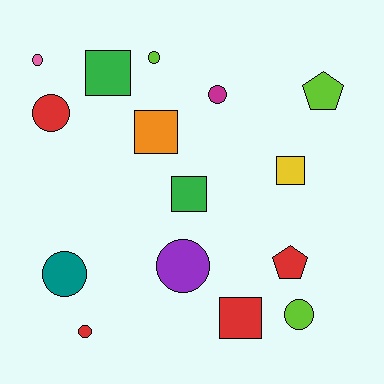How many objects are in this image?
There are 15 objects.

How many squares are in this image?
There are 5 squares.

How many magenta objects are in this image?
There is 1 magenta object.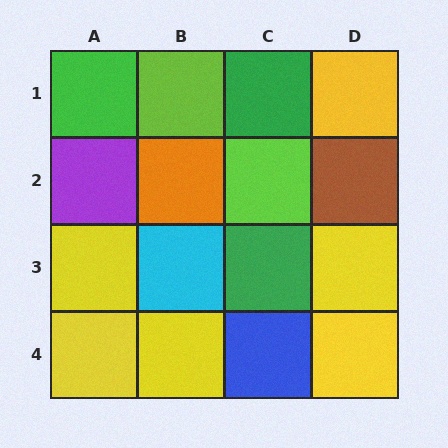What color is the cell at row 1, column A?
Green.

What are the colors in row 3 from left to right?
Yellow, cyan, green, yellow.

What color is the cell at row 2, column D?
Brown.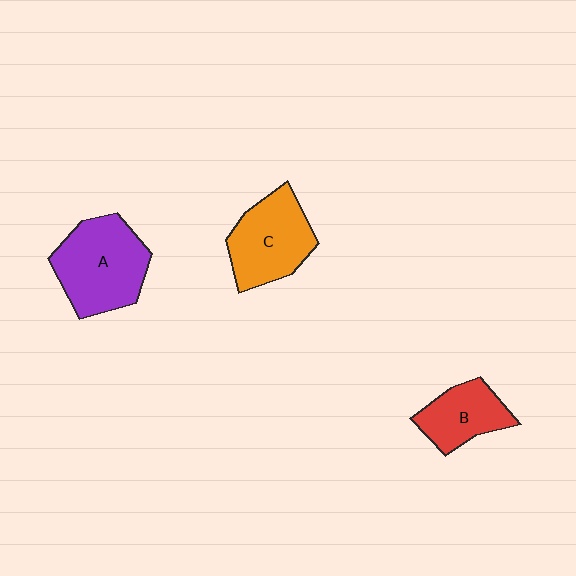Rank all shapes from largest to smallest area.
From largest to smallest: A (purple), C (orange), B (red).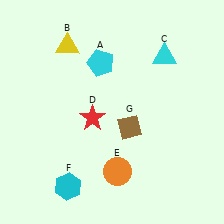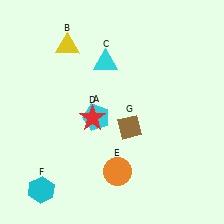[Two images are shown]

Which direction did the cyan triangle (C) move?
The cyan triangle (C) moved left.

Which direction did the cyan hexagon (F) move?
The cyan hexagon (F) moved left.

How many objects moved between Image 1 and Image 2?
3 objects moved between the two images.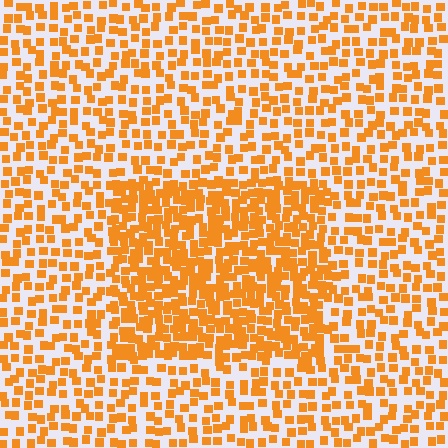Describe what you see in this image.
The image contains small orange elements arranged at two different densities. A rectangle-shaped region is visible where the elements are more densely packed than the surrounding area.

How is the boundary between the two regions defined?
The boundary is defined by a change in element density (approximately 1.9x ratio). All elements are the same color, size, and shape.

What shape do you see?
I see a rectangle.